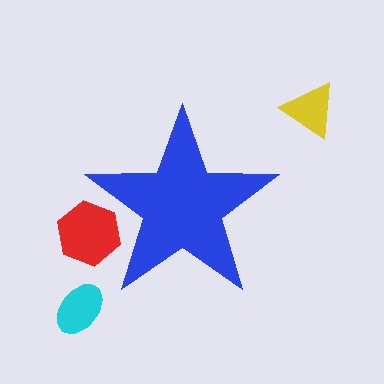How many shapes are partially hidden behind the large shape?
1 shape is partially hidden.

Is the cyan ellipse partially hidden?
No, the cyan ellipse is fully visible.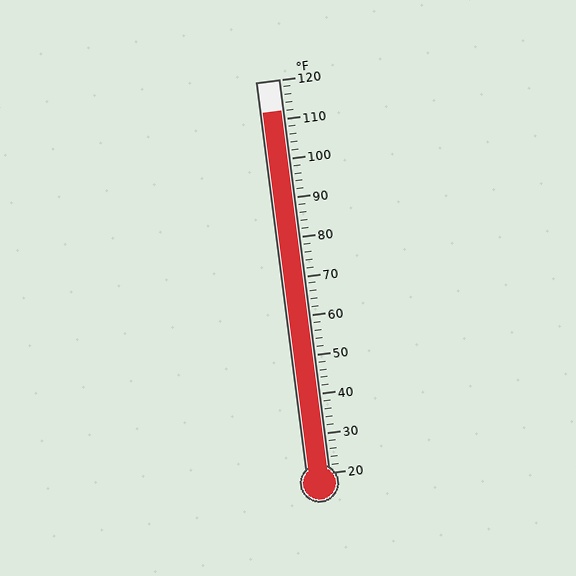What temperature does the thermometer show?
The thermometer shows approximately 112°F.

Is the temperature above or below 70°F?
The temperature is above 70°F.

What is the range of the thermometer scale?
The thermometer scale ranges from 20°F to 120°F.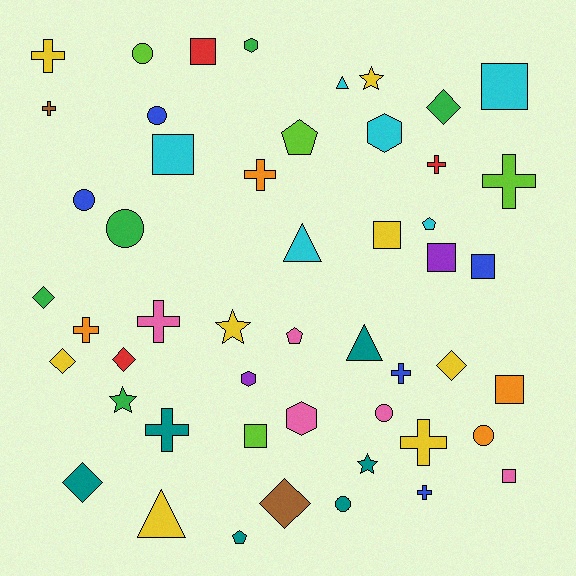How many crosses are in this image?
There are 11 crosses.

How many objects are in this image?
There are 50 objects.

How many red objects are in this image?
There are 3 red objects.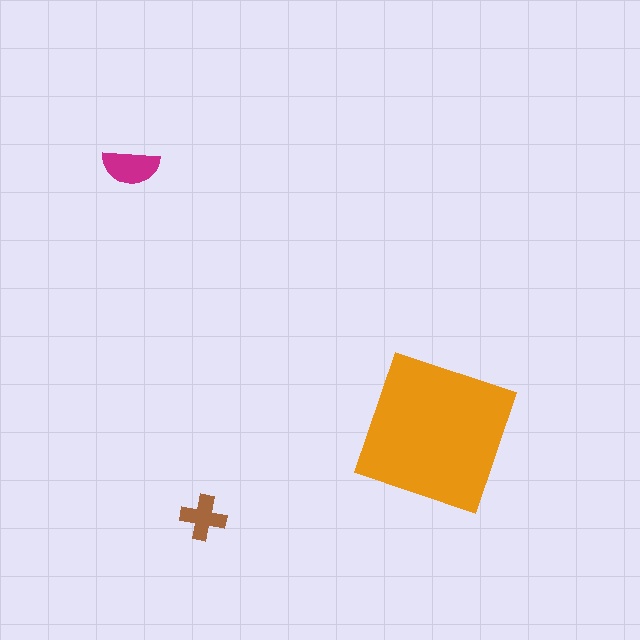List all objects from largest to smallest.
The orange square, the magenta semicircle, the brown cross.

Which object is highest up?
The magenta semicircle is topmost.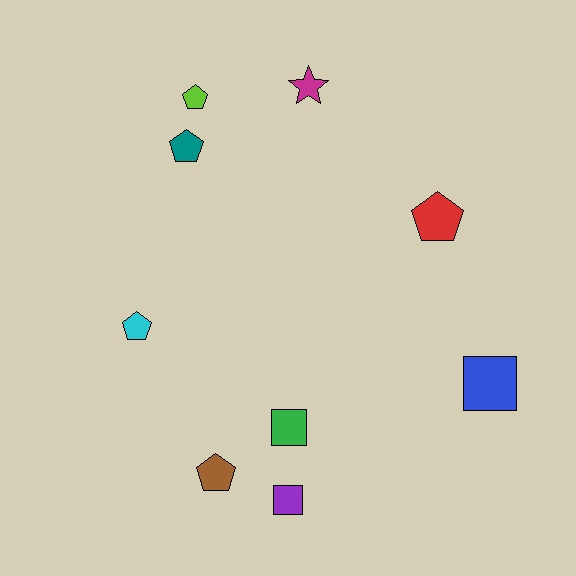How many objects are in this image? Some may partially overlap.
There are 9 objects.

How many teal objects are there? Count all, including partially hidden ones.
There is 1 teal object.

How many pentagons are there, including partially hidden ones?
There are 5 pentagons.